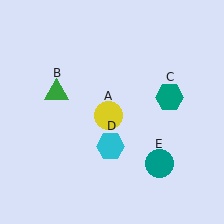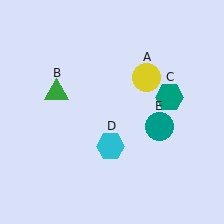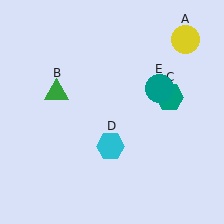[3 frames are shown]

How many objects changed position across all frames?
2 objects changed position: yellow circle (object A), teal circle (object E).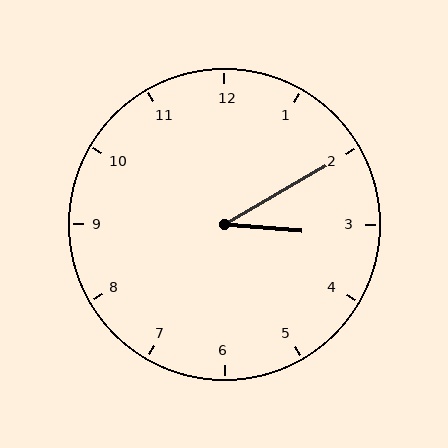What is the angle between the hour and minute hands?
Approximately 35 degrees.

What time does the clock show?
3:10.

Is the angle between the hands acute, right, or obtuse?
It is acute.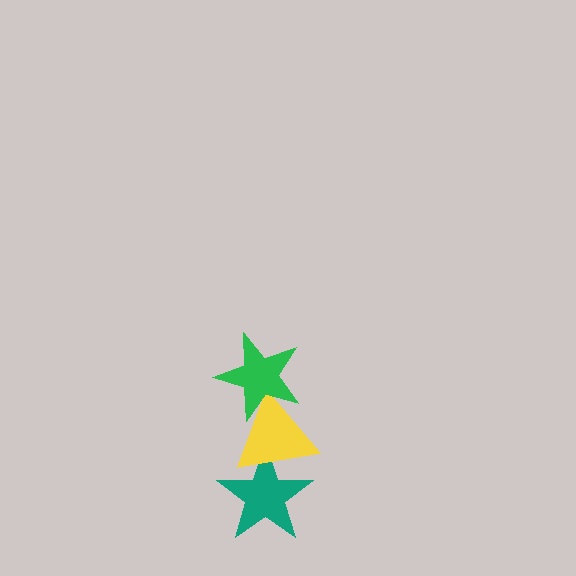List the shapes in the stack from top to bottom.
From top to bottom: the green star, the yellow triangle, the teal star.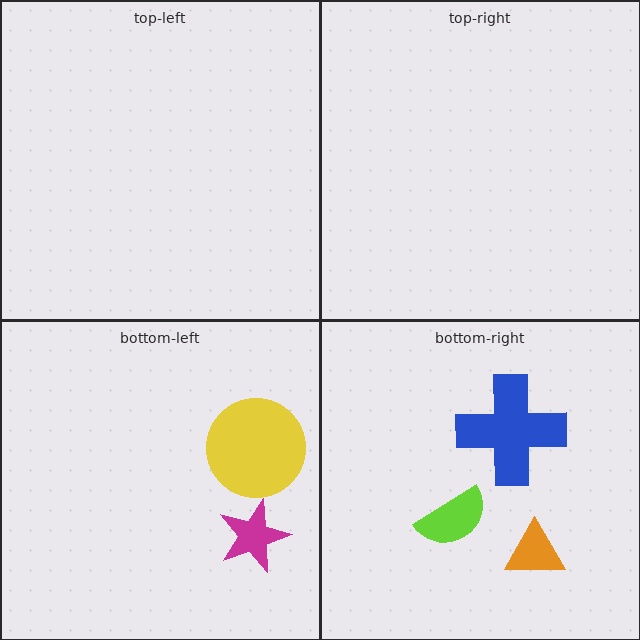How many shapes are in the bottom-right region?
3.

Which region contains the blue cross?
The bottom-right region.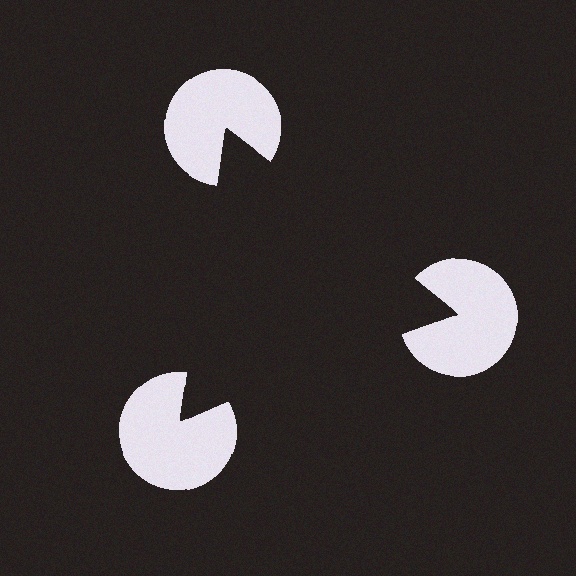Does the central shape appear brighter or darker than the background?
It typically appears slightly darker than the background, even though no actual brightness change is drawn.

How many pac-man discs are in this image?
There are 3 — one at each vertex of the illusory triangle.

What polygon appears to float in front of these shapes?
An illusory triangle — its edges are inferred from the aligned wedge cuts in the pac-man discs, not physically drawn.